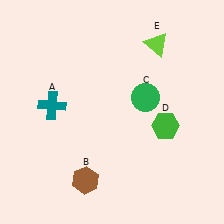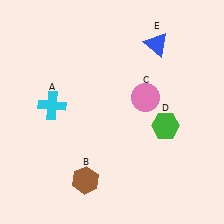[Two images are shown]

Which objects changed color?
A changed from teal to cyan. C changed from green to pink. E changed from lime to blue.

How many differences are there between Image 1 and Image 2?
There are 3 differences between the two images.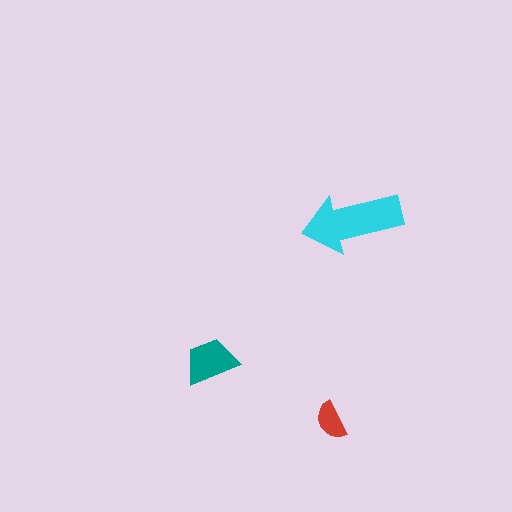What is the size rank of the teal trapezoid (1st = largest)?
2nd.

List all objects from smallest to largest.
The red semicircle, the teal trapezoid, the cyan arrow.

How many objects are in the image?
There are 3 objects in the image.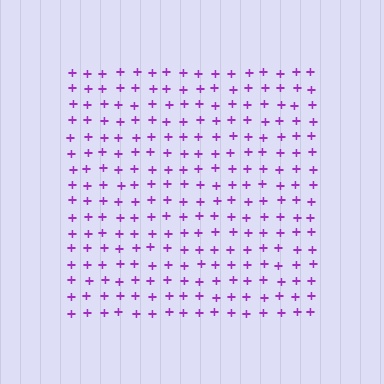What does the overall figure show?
The overall figure shows a square.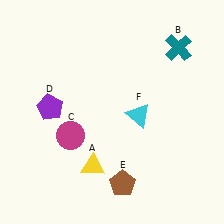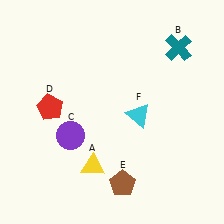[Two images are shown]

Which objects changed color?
C changed from magenta to purple. D changed from purple to red.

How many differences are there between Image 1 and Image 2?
There are 2 differences between the two images.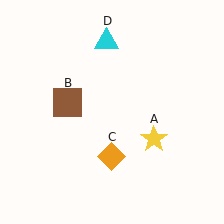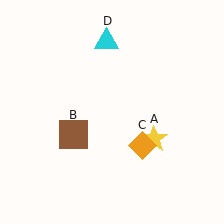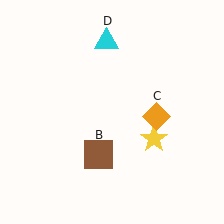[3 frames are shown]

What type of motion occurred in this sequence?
The brown square (object B), orange diamond (object C) rotated counterclockwise around the center of the scene.